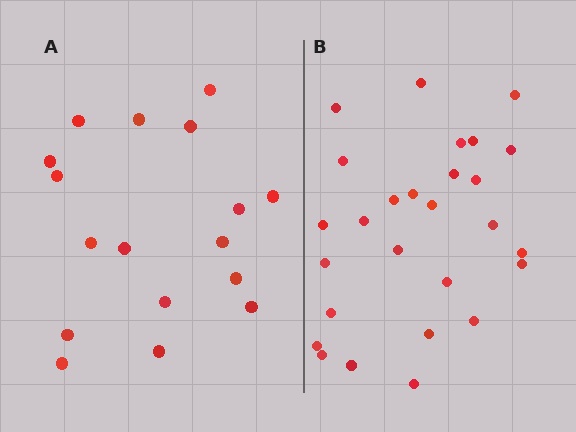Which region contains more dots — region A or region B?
Region B (the right region) has more dots.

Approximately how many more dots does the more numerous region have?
Region B has roughly 10 or so more dots than region A.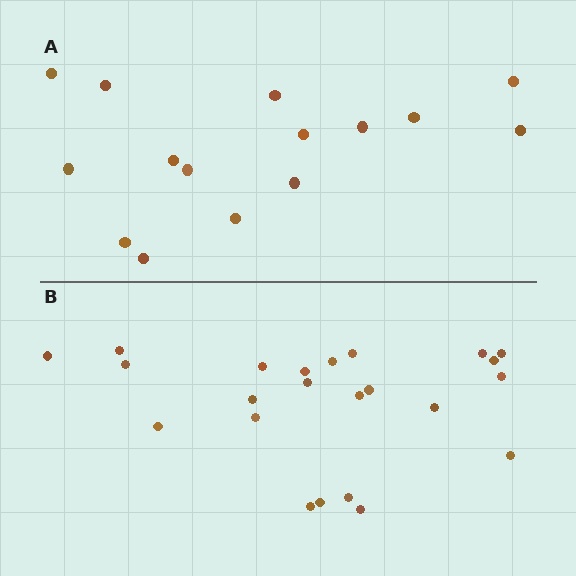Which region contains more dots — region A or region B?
Region B (the bottom region) has more dots.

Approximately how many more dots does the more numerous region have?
Region B has roughly 8 or so more dots than region A.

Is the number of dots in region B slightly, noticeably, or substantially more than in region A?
Region B has substantially more. The ratio is roughly 1.5 to 1.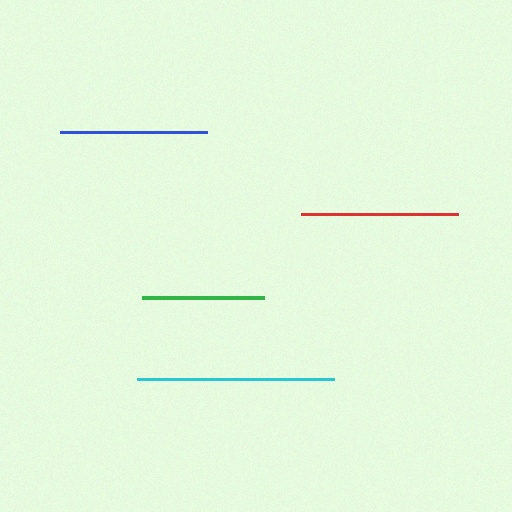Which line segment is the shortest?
The green line is the shortest at approximately 123 pixels.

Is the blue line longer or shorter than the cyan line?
The cyan line is longer than the blue line.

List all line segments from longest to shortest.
From longest to shortest: cyan, red, blue, green.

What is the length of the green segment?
The green segment is approximately 123 pixels long.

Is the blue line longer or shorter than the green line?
The blue line is longer than the green line.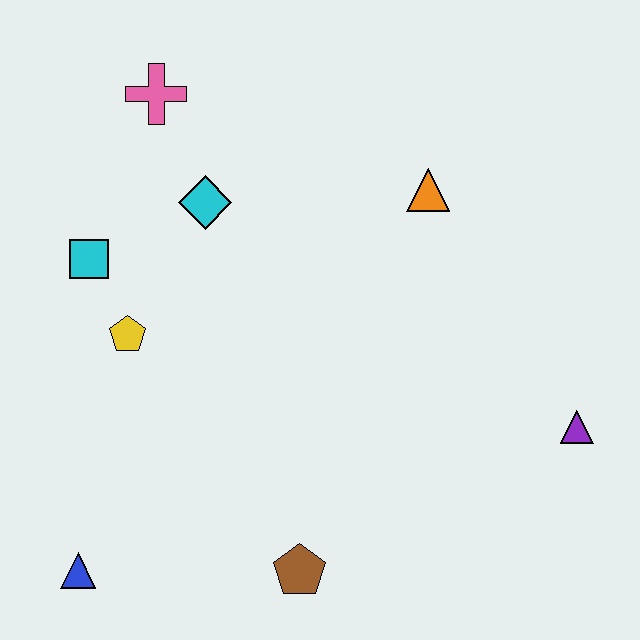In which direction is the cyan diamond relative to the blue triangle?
The cyan diamond is above the blue triangle.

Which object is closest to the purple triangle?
The orange triangle is closest to the purple triangle.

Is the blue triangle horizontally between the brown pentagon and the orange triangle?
No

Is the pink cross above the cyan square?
Yes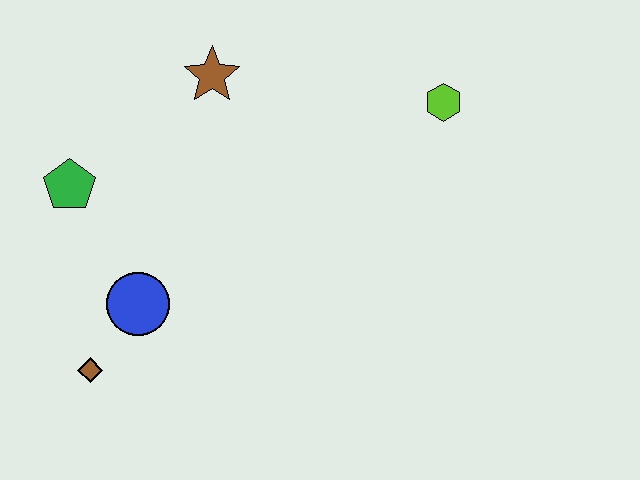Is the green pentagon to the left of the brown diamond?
Yes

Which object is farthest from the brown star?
The brown diamond is farthest from the brown star.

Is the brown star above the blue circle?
Yes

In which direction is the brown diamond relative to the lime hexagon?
The brown diamond is to the left of the lime hexagon.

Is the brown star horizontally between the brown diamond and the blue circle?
No